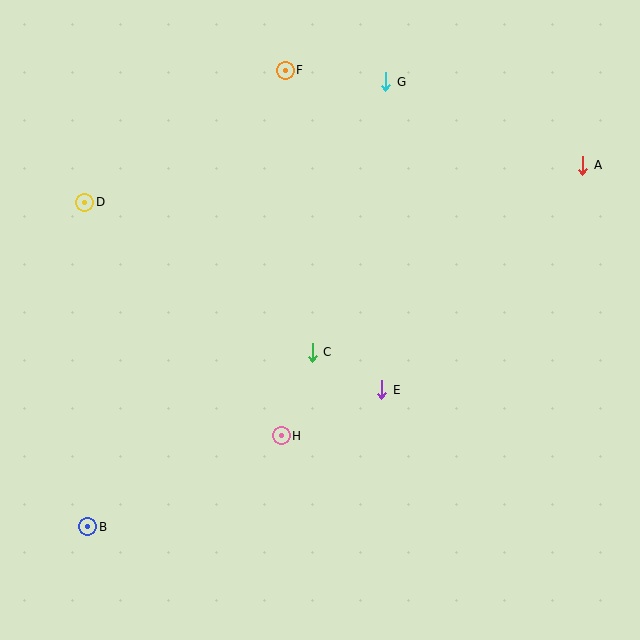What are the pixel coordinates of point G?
Point G is at (386, 82).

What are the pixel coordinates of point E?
Point E is at (382, 390).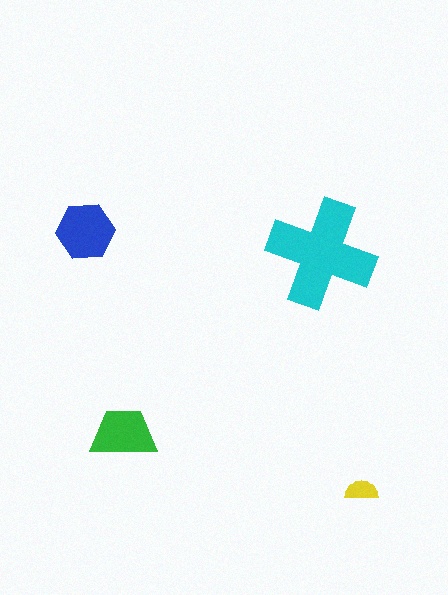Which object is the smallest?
The yellow semicircle.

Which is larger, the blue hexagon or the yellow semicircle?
The blue hexagon.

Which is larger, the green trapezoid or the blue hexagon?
The blue hexagon.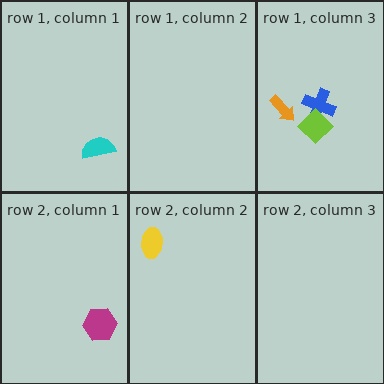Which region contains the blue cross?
The row 1, column 3 region.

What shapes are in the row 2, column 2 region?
The yellow ellipse.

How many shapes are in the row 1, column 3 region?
3.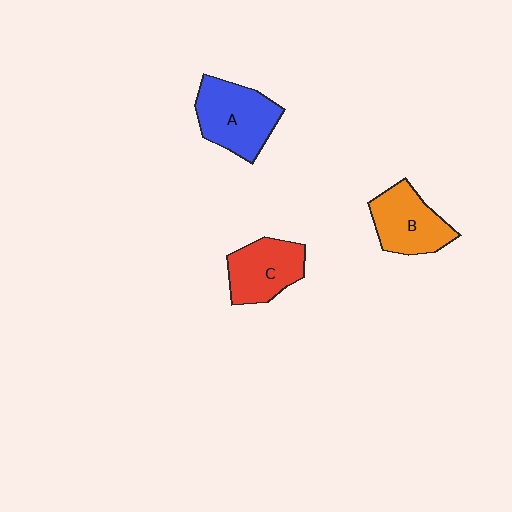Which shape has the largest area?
Shape A (blue).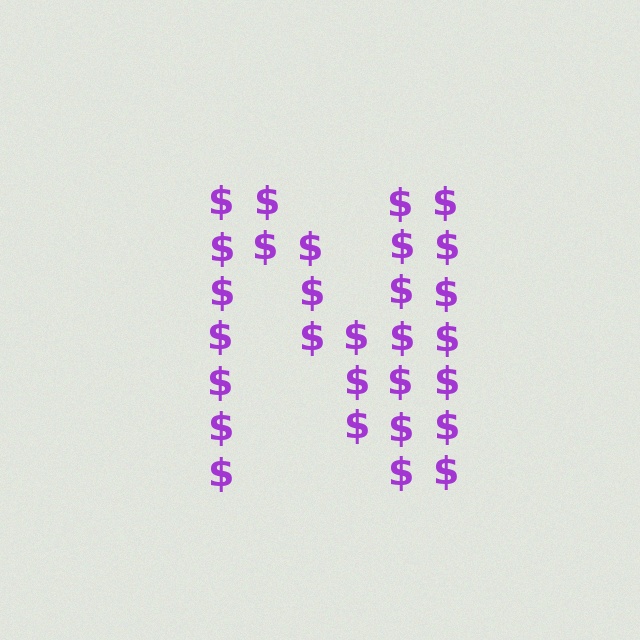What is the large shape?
The large shape is the letter N.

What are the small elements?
The small elements are dollar signs.